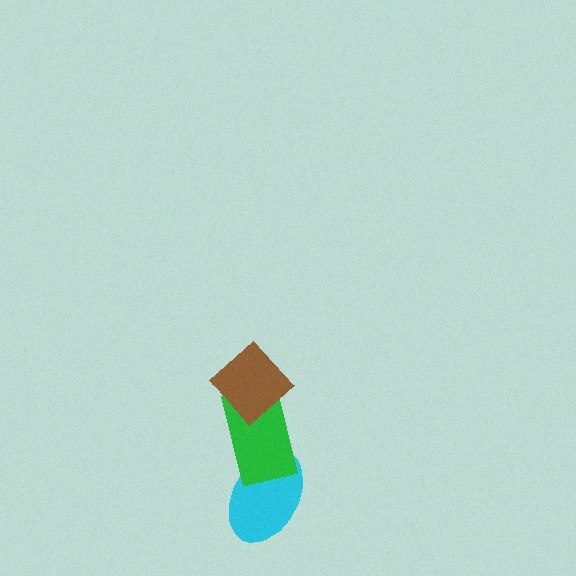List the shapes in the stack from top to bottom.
From top to bottom: the brown diamond, the green rectangle, the cyan ellipse.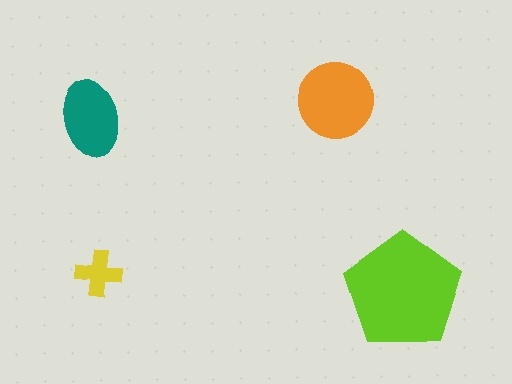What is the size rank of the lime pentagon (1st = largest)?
1st.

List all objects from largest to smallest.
The lime pentagon, the orange circle, the teal ellipse, the yellow cross.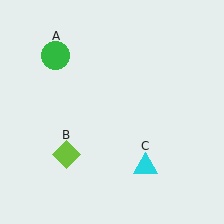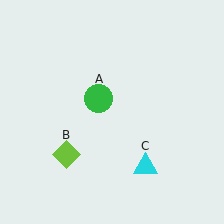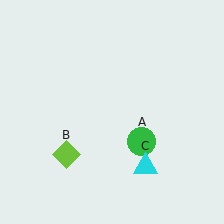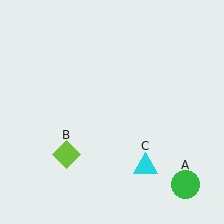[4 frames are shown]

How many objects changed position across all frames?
1 object changed position: green circle (object A).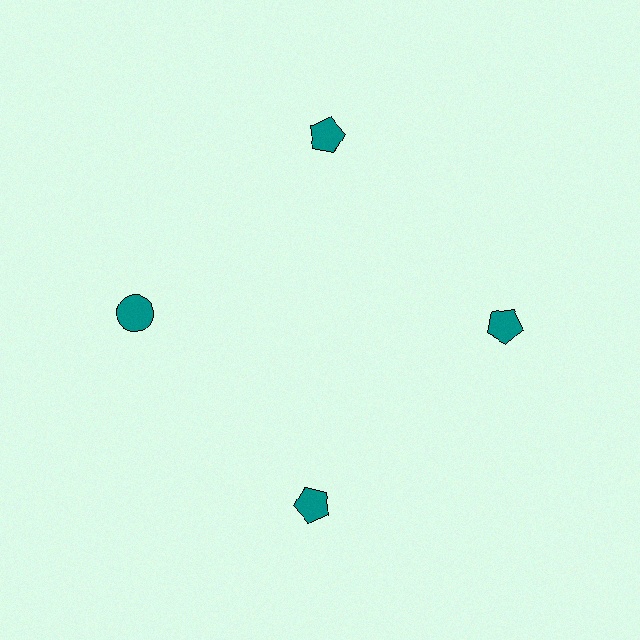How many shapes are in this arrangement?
There are 4 shapes arranged in a ring pattern.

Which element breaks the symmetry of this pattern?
The teal circle at roughly the 9 o'clock position breaks the symmetry. All other shapes are teal pentagons.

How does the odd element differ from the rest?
It has a different shape: circle instead of pentagon.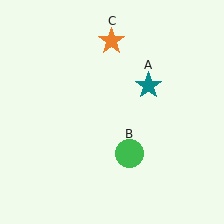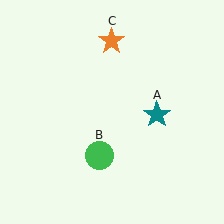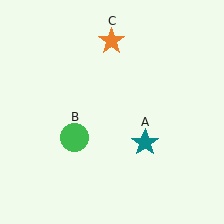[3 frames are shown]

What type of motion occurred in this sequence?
The teal star (object A), green circle (object B) rotated clockwise around the center of the scene.